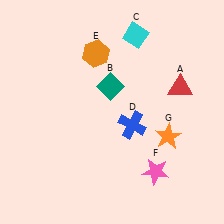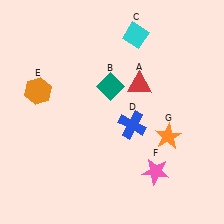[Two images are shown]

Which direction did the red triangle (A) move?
The red triangle (A) moved left.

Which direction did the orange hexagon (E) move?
The orange hexagon (E) moved left.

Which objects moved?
The objects that moved are: the red triangle (A), the orange hexagon (E).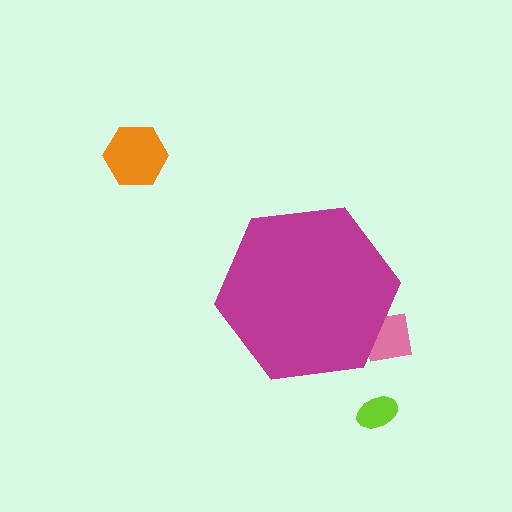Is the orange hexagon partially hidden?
No, the orange hexagon is fully visible.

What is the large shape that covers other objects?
A magenta hexagon.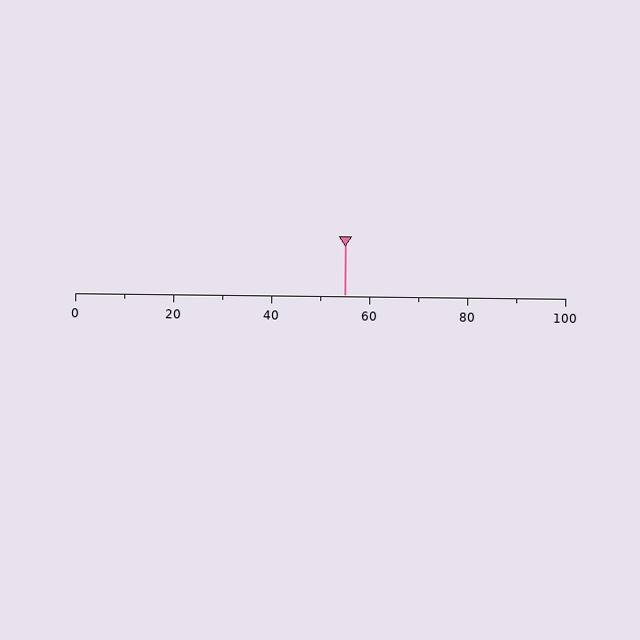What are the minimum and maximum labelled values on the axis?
The axis runs from 0 to 100.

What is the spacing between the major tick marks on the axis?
The major ticks are spaced 20 apart.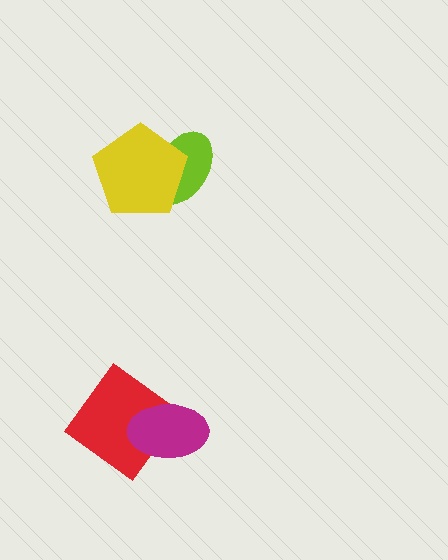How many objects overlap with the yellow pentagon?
1 object overlaps with the yellow pentagon.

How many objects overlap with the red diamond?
1 object overlaps with the red diamond.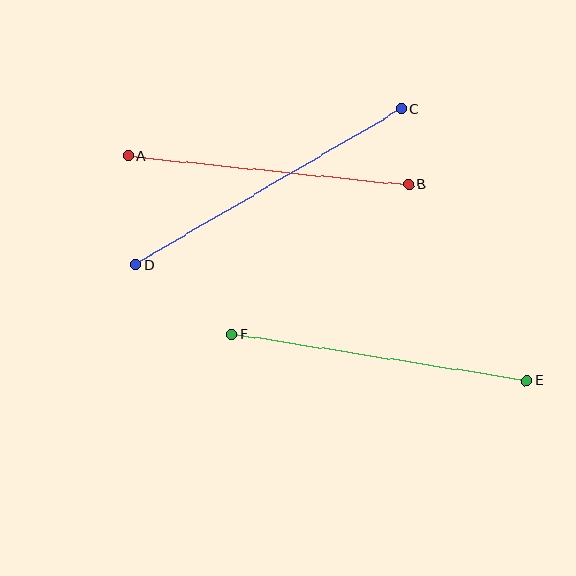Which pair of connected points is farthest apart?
Points C and D are farthest apart.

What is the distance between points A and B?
The distance is approximately 282 pixels.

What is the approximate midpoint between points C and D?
The midpoint is at approximately (268, 187) pixels.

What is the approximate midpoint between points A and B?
The midpoint is at approximately (268, 170) pixels.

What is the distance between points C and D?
The distance is approximately 308 pixels.